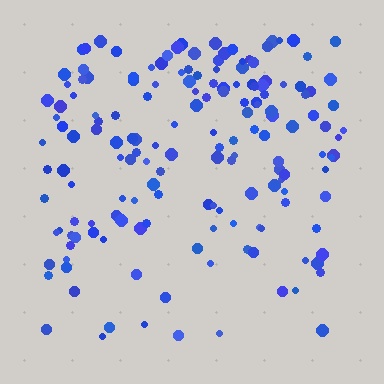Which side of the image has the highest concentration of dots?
The top.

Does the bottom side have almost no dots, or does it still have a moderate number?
Still a moderate number, just noticeably fewer than the top.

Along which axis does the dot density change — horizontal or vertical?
Vertical.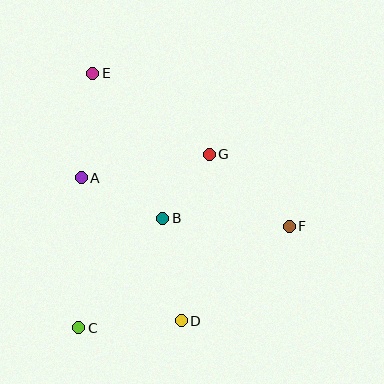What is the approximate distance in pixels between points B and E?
The distance between B and E is approximately 161 pixels.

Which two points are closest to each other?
Points B and G are closest to each other.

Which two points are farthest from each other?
Points D and E are farthest from each other.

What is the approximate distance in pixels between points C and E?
The distance between C and E is approximately 255 pixels.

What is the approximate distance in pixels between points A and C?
The distance between A and C is approximately 150 pixels.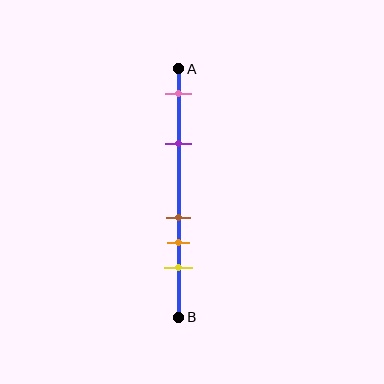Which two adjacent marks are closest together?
The brown and orange marks are the closest adjacent pair.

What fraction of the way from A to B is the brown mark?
The brown mark is approximately 60% (0.6) of the way from A to B.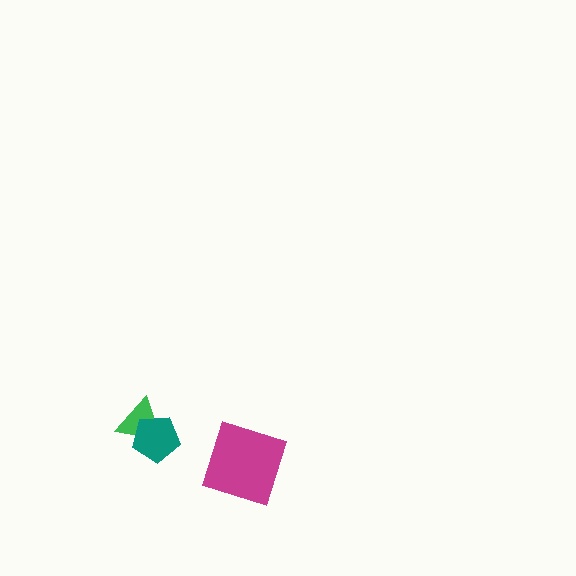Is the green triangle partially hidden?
Yes, it is partially covered by another shape.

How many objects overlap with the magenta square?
0 objects overlap with the magenta square.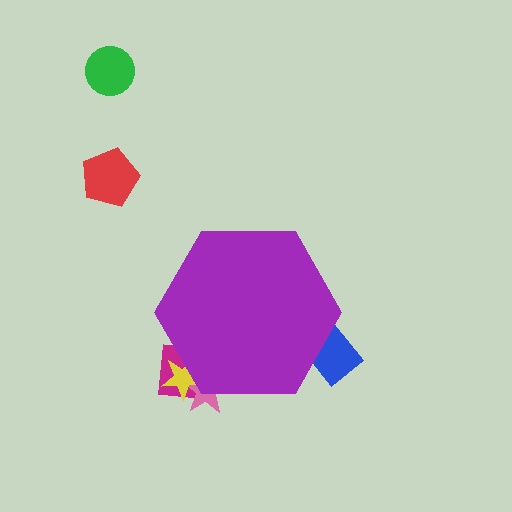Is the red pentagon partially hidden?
No, the red pentagon is fully visible.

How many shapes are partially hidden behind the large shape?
4 shapes are partially hidden.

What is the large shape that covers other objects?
A purple hexagon.